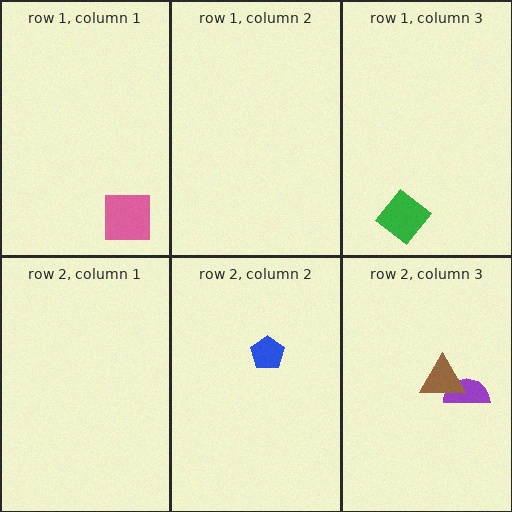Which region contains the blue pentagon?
The row 2, column 2 region.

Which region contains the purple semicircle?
The row 2, column 3 region.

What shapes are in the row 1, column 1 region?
The pink square.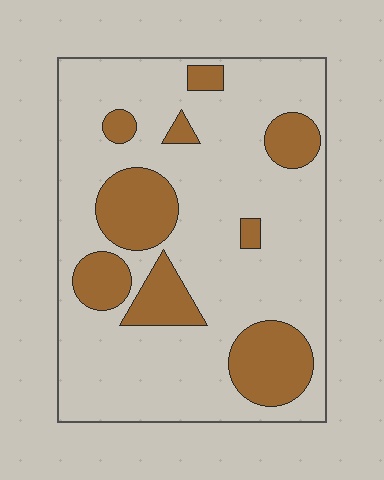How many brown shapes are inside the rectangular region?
9.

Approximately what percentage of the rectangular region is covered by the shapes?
Approximately 25%.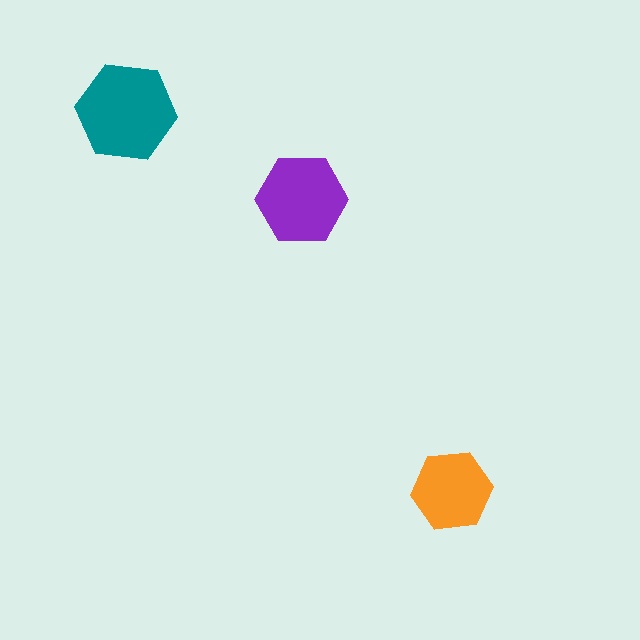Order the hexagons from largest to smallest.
the teal one, the purple one, the orange one.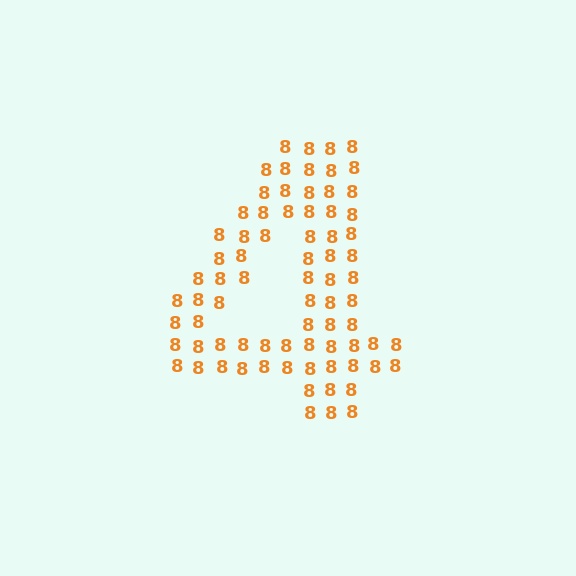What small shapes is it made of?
It is made of small digit 8's.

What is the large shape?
The large shape is the digit 4.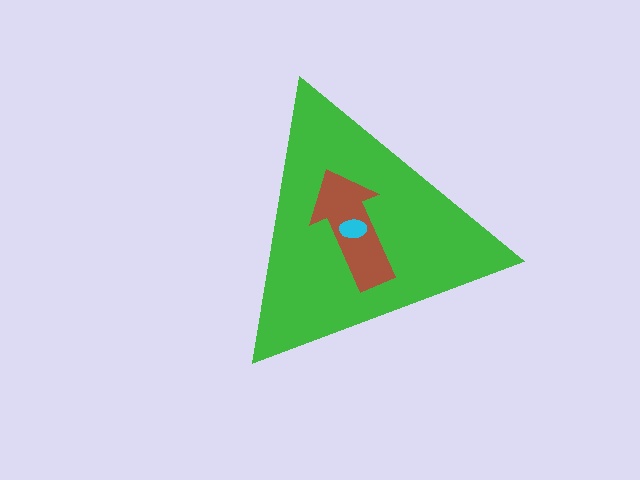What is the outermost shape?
The green triangle.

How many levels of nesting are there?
3.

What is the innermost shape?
The cyan ellipse.